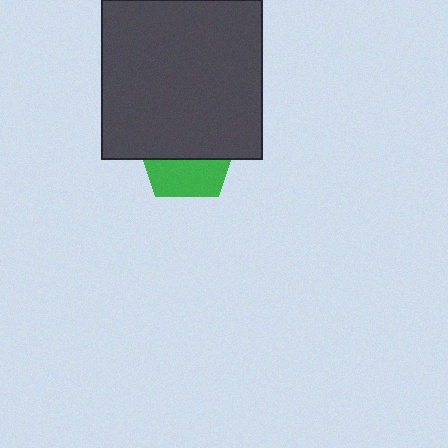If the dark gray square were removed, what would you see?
You would see the complete green pentagon.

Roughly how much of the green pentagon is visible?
A small part of it is visible (roughly 41%).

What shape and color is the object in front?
The object in front is a dark gray square.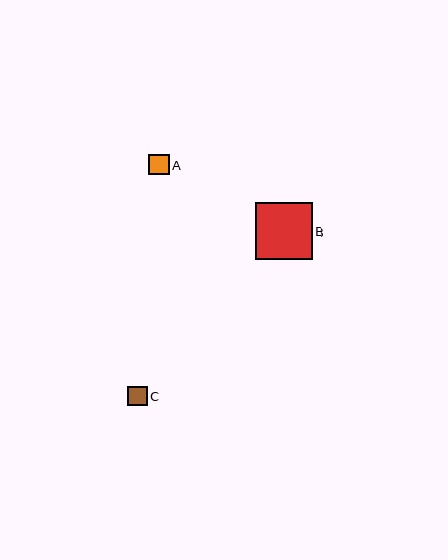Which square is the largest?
Square B is the largest with a size of approximately 56 pixels.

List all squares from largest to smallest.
From largest to smallest: B, A, C.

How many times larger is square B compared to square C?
Square B is approximately 2.9 times the size of square C.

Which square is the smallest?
Square C is the smallest with a size of approximately 19 pixels.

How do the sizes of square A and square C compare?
Square A and square C are approximately the same size.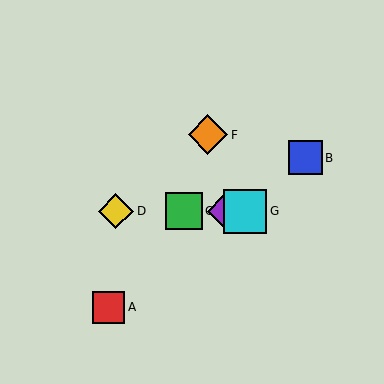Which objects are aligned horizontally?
Objects C, D, E, G are aligned horizontally.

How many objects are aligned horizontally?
4 objects (C, D, E, G) are aligned horizontally.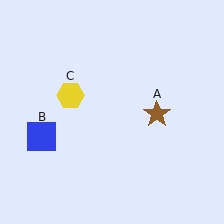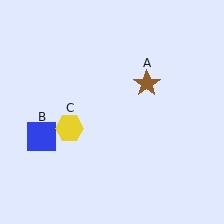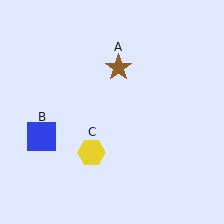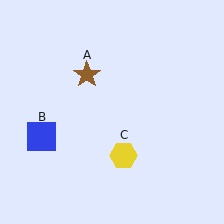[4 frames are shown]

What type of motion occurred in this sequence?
The brown star (object A), yellow hexagon (object C) rotated counterclockwise around the center of the scene.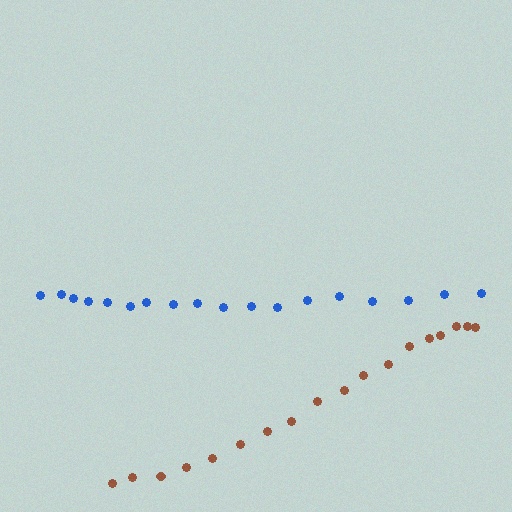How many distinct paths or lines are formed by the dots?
There are 2 distinct paths.